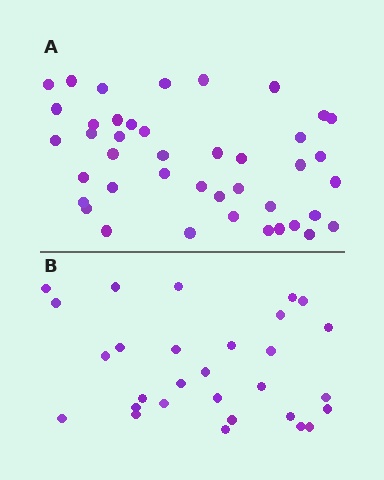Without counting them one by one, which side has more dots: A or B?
Region A (the top region) has more dots.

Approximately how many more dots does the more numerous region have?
Region A has approximately 15 more dots than region B.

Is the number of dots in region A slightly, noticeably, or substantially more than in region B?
Region A has noticeably more, but not dramatically so. The ratio is roughly 1.4 to 1.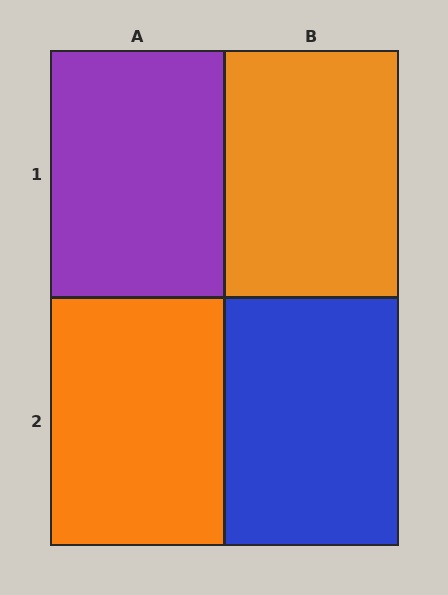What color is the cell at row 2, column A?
Orange.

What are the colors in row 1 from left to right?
Purple, orange.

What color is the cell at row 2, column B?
Blue.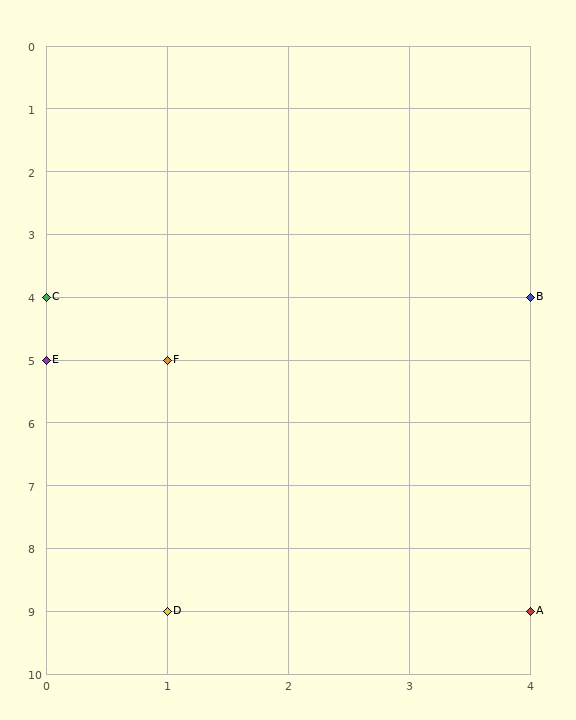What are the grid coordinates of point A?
Point A is at grid coordinates (4, 9).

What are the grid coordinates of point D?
Point D is at grid coordinates (1, 9).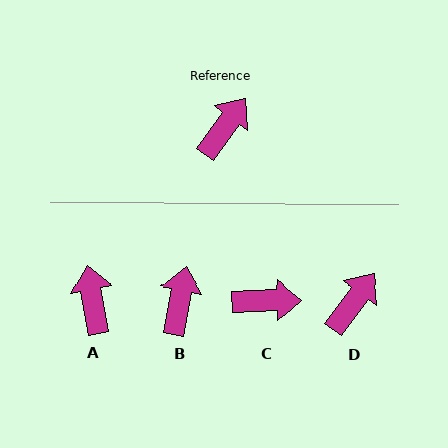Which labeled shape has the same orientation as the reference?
D.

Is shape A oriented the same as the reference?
No, it is off by about 46 degrees.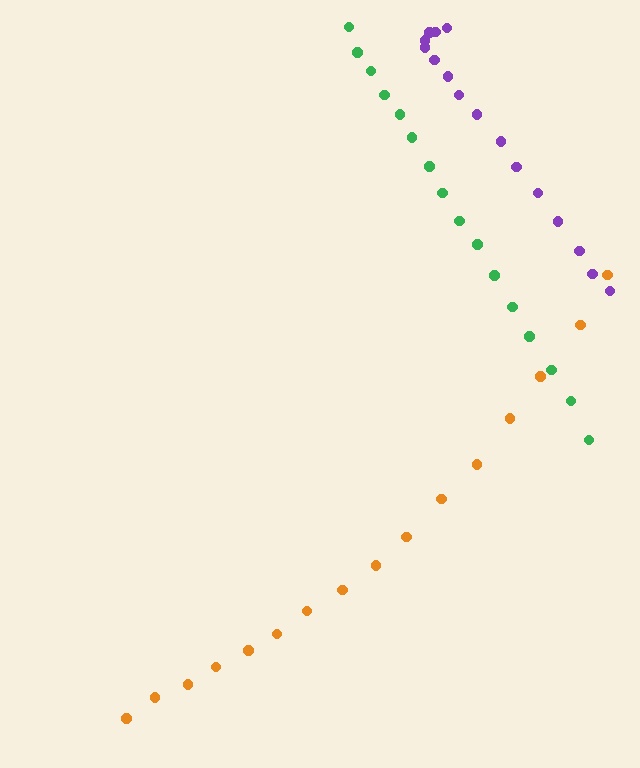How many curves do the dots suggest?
There are 3 distinct paths.